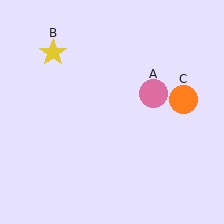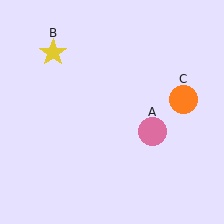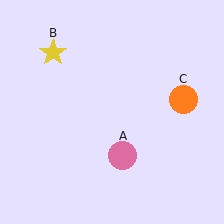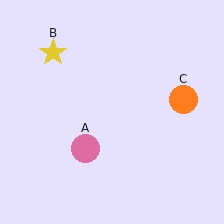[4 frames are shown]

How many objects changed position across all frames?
1 object changed position: pink circle (object A).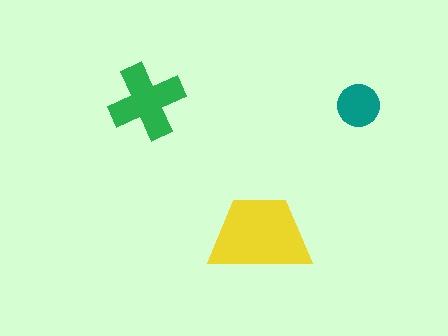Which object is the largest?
The yellow trapezoid.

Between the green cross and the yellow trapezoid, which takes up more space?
The yellow trapezoid.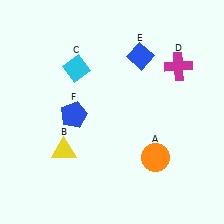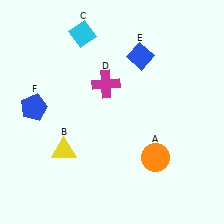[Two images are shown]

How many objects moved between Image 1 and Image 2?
3 objects moved between the two images.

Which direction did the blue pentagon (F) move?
The blue pentagon (F) moved left.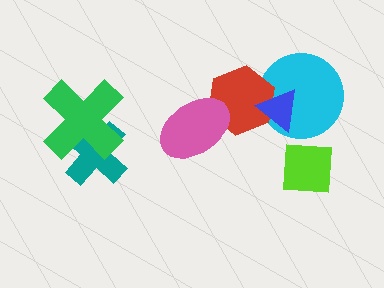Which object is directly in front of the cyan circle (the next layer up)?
The red hexagon is directly in front of the cyan circle.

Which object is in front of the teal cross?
The green cross is in front of the teal cross.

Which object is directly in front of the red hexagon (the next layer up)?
The pink ellipse is directly in front of the red hexagon.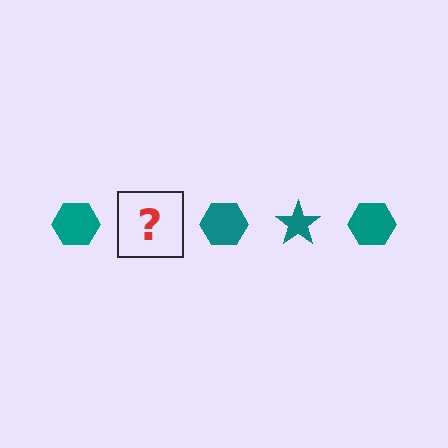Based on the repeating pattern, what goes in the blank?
The blank should be a teal star.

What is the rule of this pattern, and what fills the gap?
The rule is that the pattern cycles through hexagon, star shapes in teal. The gap should be filled with a teal star.